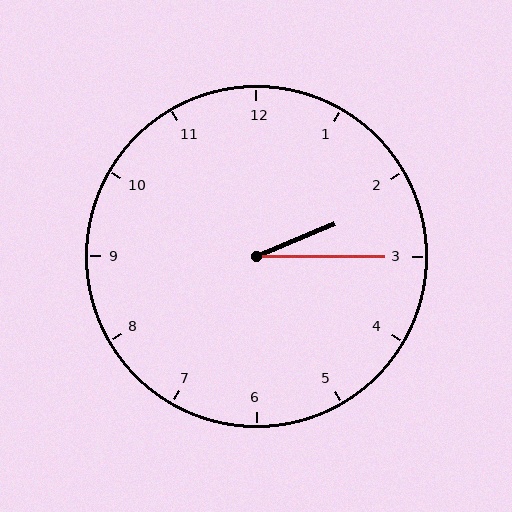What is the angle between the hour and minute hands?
Approximately 22 degrees.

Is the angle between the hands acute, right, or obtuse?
It is acute.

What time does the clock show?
2:15.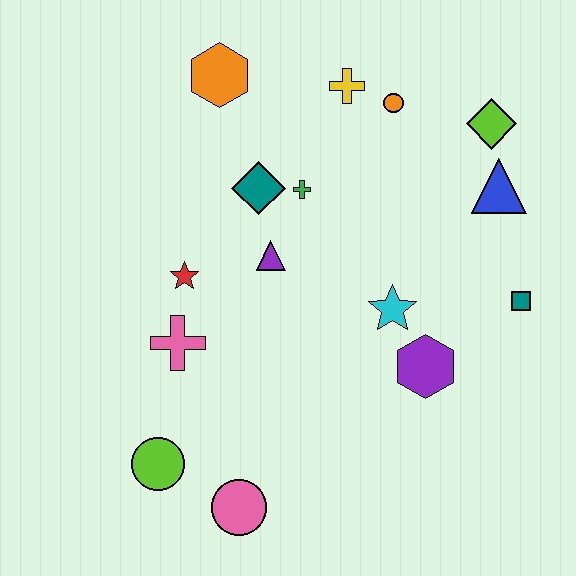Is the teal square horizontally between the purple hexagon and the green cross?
No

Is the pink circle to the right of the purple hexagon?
No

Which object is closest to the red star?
The pink cross is closest to the red star.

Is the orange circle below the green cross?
No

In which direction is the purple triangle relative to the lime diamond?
The purple triangle is to the left of the lime diamond.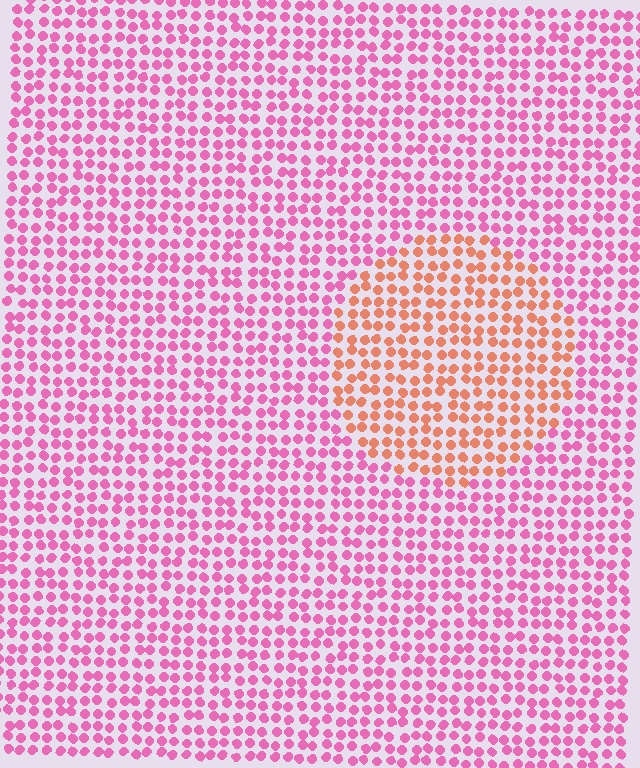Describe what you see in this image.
The image is filled with small pink elements in a uniform arrangement. A circle-shaped region is visible where the elements are tinted to a slightly different hue, forming a subtle color boundary.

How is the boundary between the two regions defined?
The boundary is defined purely by a slight shift in hue (about 47 degrees). Spacing, size, and orientation are identical on both sides.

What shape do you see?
I see a circle.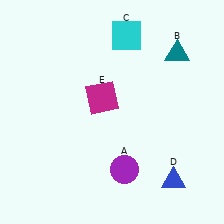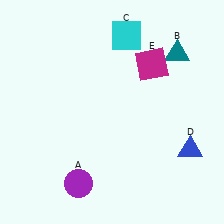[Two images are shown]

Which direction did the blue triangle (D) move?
The blue triangle (D) moved up.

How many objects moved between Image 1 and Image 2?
3 objects moved between the two images.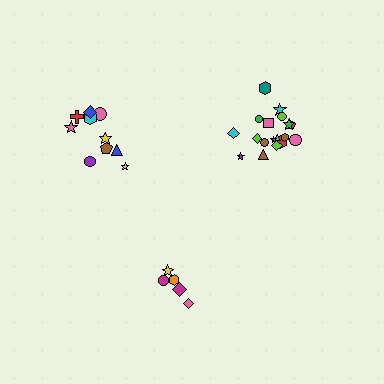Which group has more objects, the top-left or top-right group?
The top-right group.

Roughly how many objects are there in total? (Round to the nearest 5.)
Roughly 35 objects in total.